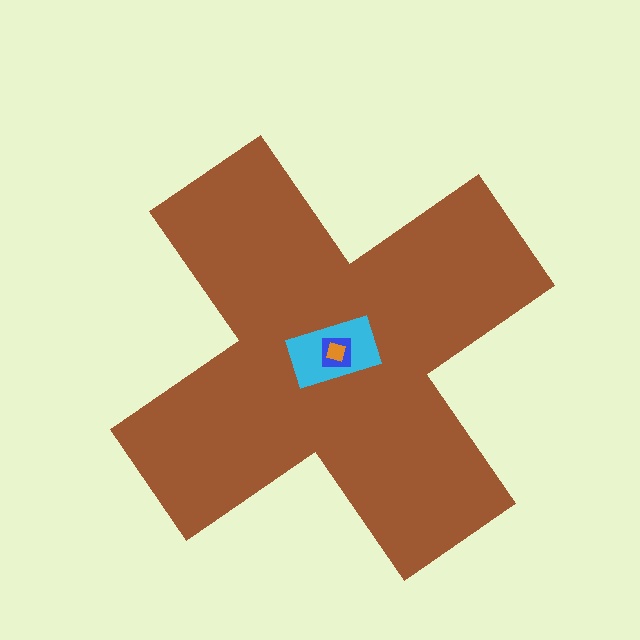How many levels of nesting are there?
4.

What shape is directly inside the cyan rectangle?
The blue square.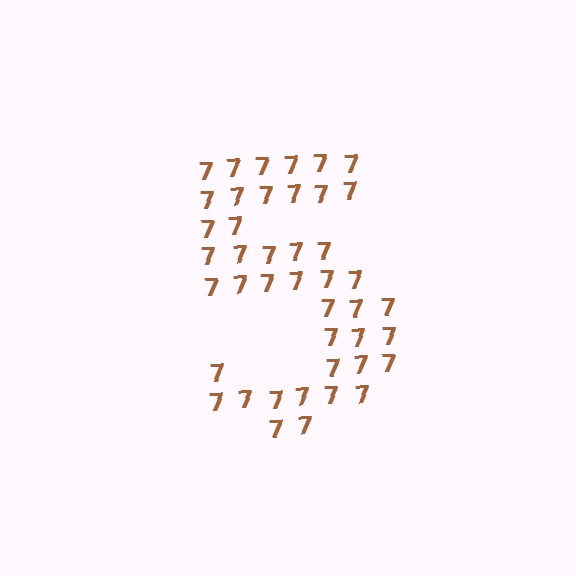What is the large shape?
The large shape is the digit 5.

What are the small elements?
The small elements are digit 7's.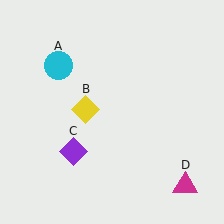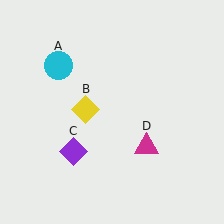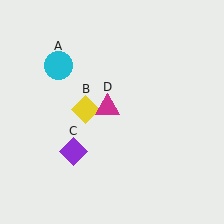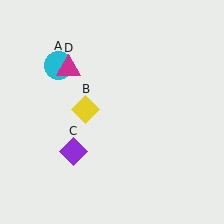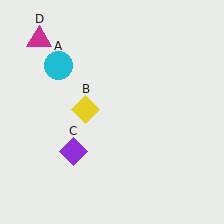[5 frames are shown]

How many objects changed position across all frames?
1 object changed position: magenta triangle (object D).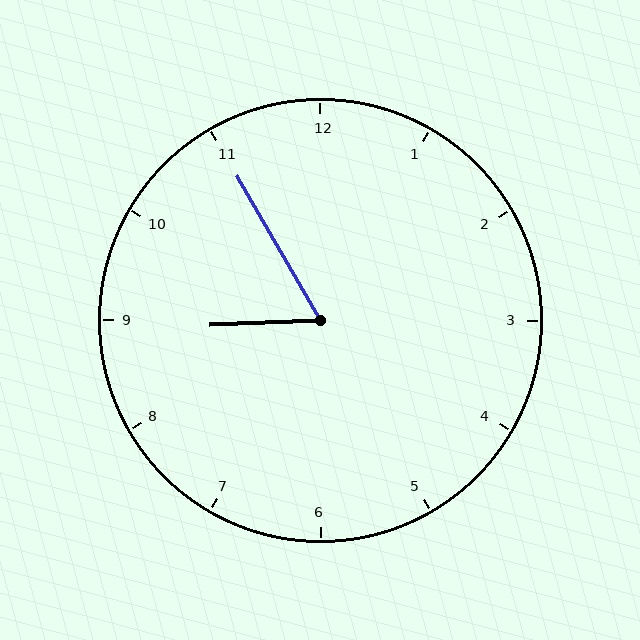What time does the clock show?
8:55.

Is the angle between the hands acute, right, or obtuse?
It is acute.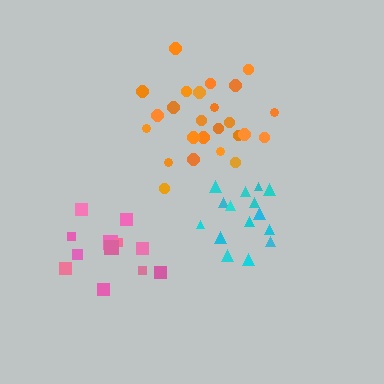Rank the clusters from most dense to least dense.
cyan, orange, pink.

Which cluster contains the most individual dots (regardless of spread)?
Orange (25).